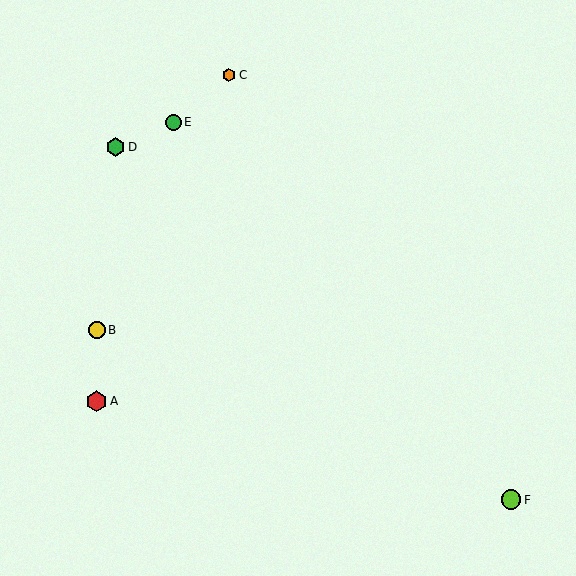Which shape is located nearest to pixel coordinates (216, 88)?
The orange hexagon (labeled C) at (229, 75) is nearest to that location.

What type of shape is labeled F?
Shape F is a lime circle.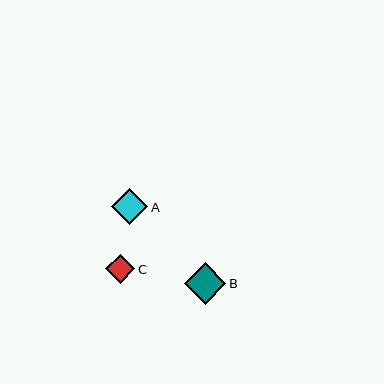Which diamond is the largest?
Diamond B is the largest with a size of approximately 42 pixels.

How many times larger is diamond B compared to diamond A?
Diamond B is approximately 1.2 times the size of diamond A.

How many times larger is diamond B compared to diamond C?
Diamond B is approximately 1.4 times the size of diamond C.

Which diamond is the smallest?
Diamond C is the smallest with a size of approximately 29 pixels.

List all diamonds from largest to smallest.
From largest to smallest: B, A, C.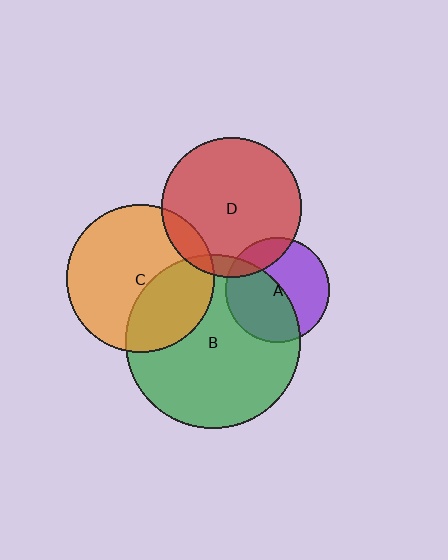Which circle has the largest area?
Circle B (green).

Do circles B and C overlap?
Yes.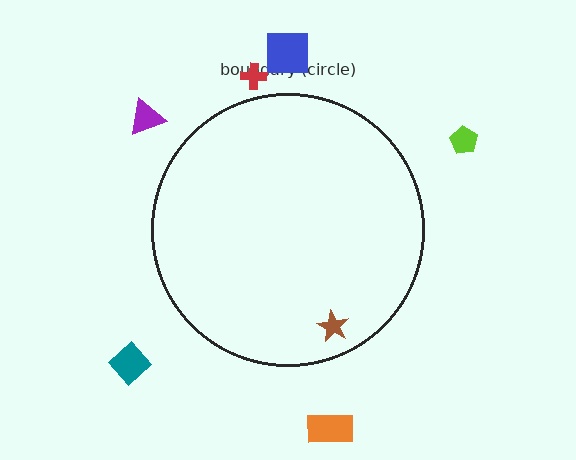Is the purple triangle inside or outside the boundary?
Outside.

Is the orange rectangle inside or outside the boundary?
Outside.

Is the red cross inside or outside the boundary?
Outside.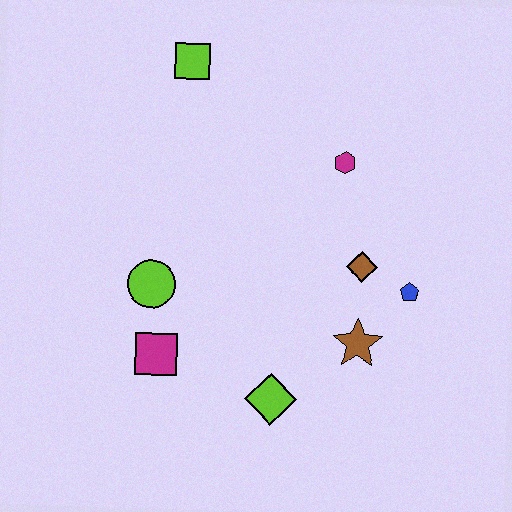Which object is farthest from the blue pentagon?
The lime square is farthest from the blue pentagon.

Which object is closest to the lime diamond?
The brown star is closest to the lime diamond.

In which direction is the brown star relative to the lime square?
The brown star is below the lime square.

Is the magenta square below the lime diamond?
No